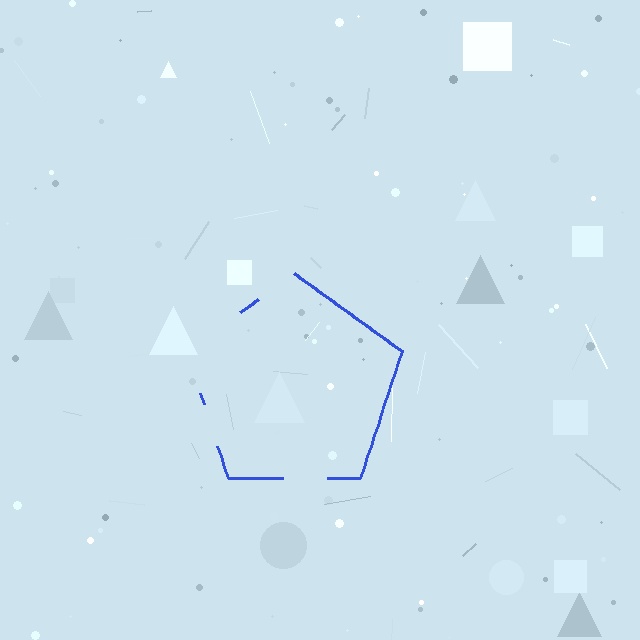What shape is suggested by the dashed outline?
The dashed outline suggests a pentagon.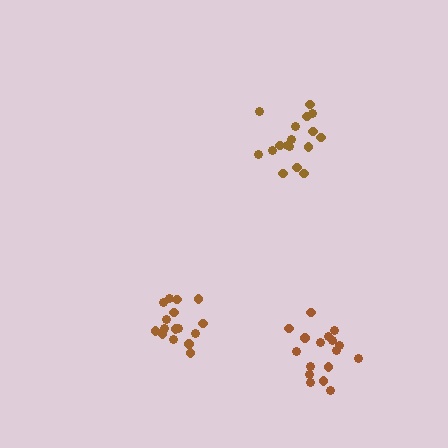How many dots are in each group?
Group 1: 17 dots, Group 2: 16 dots, Group 3: 17 dots (50 total).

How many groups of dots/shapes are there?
There are 3 groups.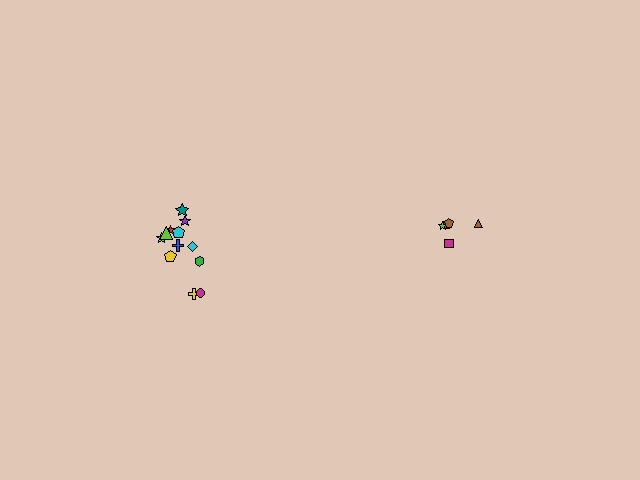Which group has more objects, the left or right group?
The left group.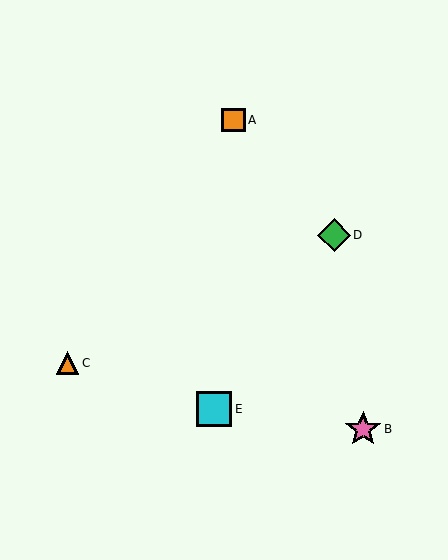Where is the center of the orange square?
The center of the orange square is at (234, 120).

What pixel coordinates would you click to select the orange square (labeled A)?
Click at (234, 120) to select the orange square A.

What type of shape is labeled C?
Shape C is an orange triangle.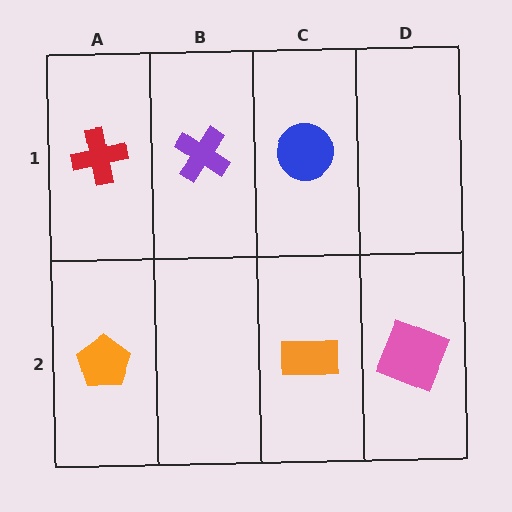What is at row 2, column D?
A pink square.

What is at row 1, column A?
A red cross.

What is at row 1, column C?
A blue circle.